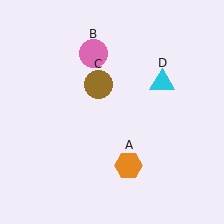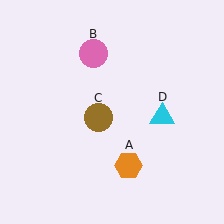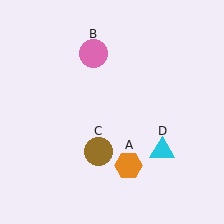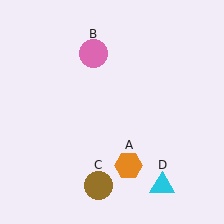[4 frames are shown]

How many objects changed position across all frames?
2 objects changed position: brown circle (object C), cyan triangle (object D).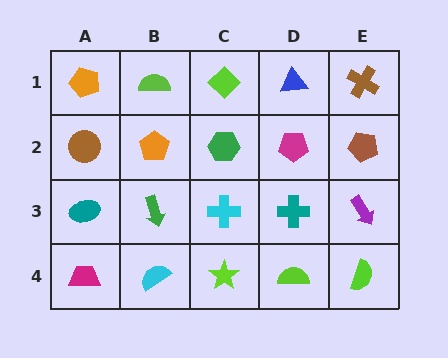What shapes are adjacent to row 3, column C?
A green hexagon (row 2, column C), a lime star (row 4, column C), a green arrow (row 3, column B), a teal cross (row 3, column D).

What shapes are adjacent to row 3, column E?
A brown pentagon (row 2, column E), a lime semicircle (row 4, column E), a teal cross (row 3, column D).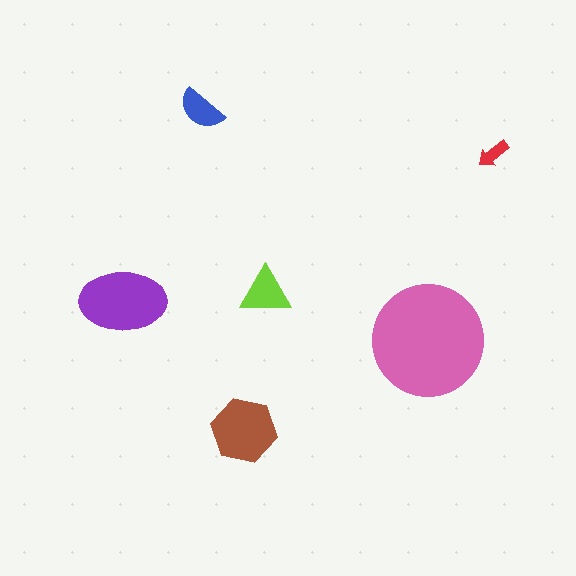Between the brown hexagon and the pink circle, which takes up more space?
The pink circle.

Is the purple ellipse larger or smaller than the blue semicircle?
Larger.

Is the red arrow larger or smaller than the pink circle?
Smaller.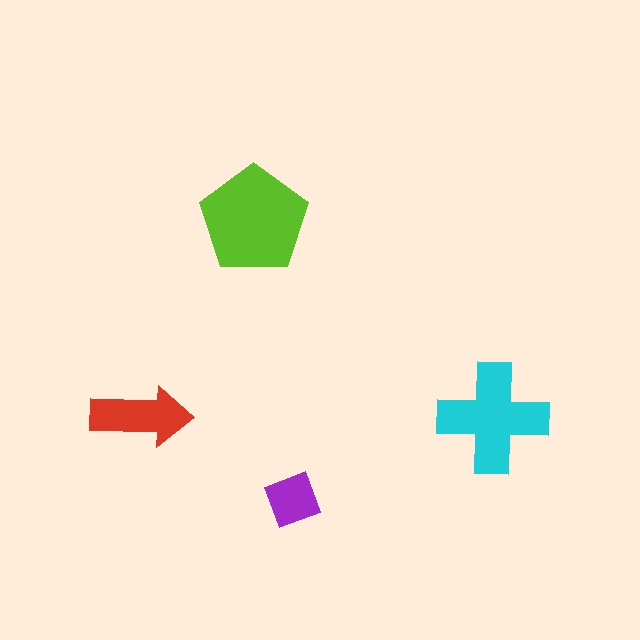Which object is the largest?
The lime pentagon.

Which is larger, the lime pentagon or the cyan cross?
The lime pentagon.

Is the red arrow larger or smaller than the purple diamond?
Larger.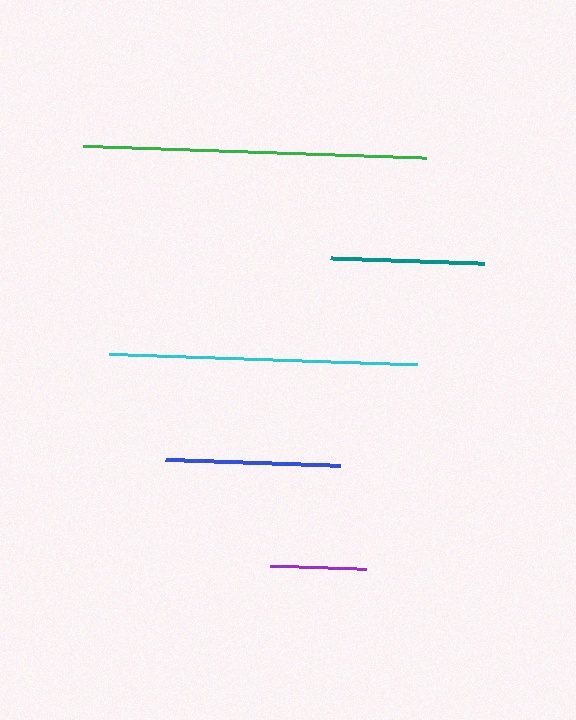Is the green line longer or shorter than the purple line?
The green line is longer than the purple line.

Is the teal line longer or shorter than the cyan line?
The cyan line is longer than the teal line.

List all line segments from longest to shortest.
From longest to shortest: green, cyan, blue, teal, purple.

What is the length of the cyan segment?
The cyan segment is approximately 308 pixels long.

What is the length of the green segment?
The green segment is approximately 344 pixels long.